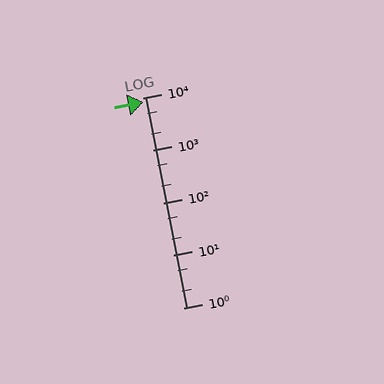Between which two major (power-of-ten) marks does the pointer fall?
The pointer is between 1000 and 10000.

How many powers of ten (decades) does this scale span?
The scale spans 4 decades, from 1 to 10000.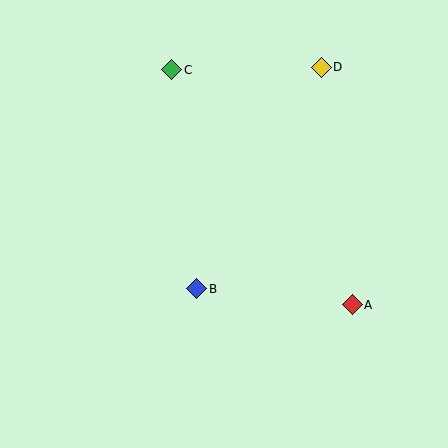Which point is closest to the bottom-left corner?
Point B is closest to the bottom-left corner.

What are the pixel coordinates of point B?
Point B is at (197, 289).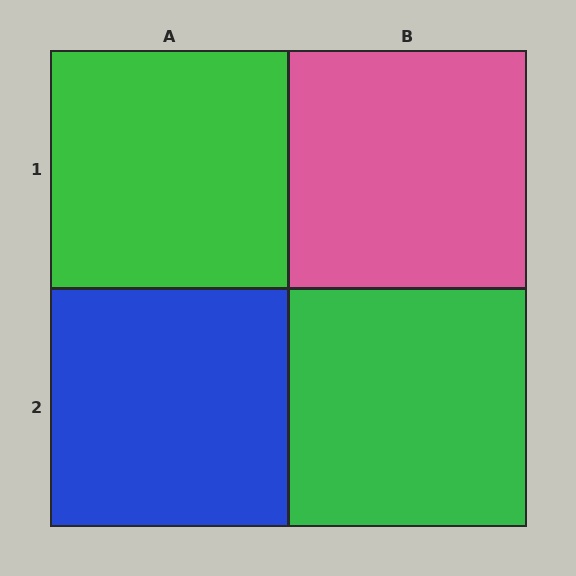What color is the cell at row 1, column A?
Green.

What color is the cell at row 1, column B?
Pink.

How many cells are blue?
1 cell is blue.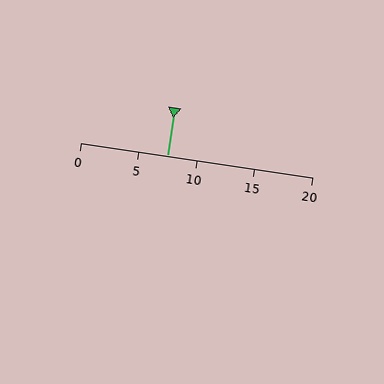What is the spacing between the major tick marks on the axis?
The major ticks are spaced 5 apart.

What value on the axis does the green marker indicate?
The marker indicates approximately 7.5.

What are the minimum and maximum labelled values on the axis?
The axis runs from 0 to 20.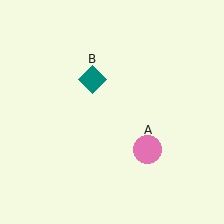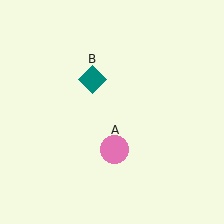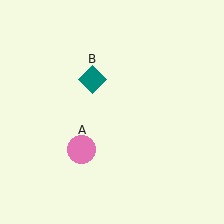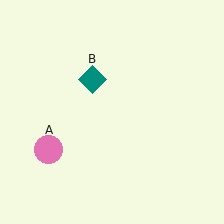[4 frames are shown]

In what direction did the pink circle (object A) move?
The pink circle (object A) moved left.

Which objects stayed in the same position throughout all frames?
Teal diamond (object B) remained stationary.